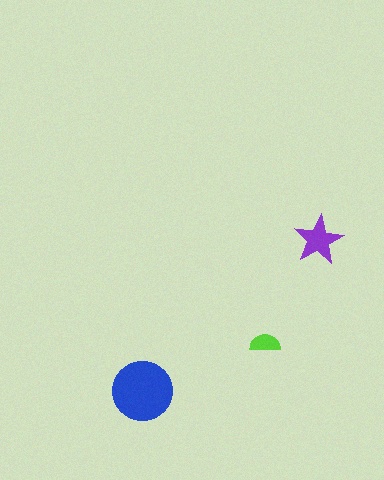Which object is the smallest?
The lime semicircle.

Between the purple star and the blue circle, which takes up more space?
The blue circle.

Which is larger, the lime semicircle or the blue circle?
The blue circle.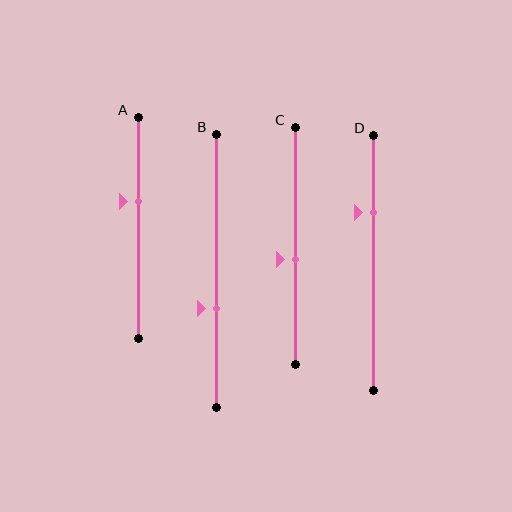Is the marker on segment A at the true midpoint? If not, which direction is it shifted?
No, the marker on segment A is shifted upward by about 12% of the segment length.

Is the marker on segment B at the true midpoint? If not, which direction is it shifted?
No, the marker on segment B is shifted downward by about 14% of the segment length.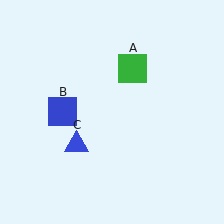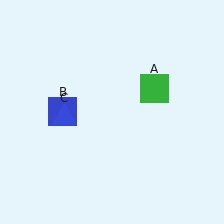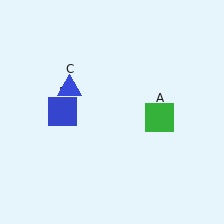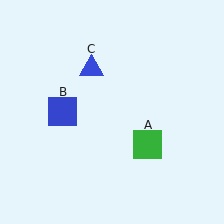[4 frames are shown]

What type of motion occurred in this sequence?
The green square (object A), blue triangle (object C) rotated clockwise around the center of the scene.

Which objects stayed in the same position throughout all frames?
Blue square (object B) remained stationary.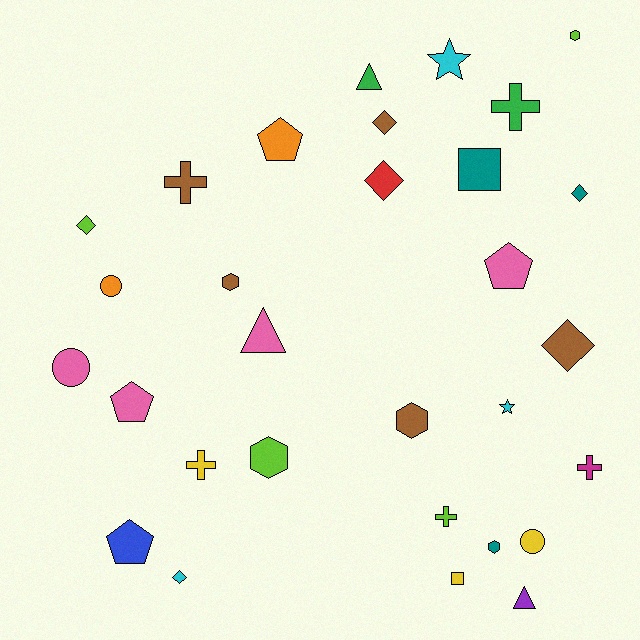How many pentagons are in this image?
There are 4 pentagons.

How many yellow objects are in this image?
There are 3 yellow objects.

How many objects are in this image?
There are 30 objects.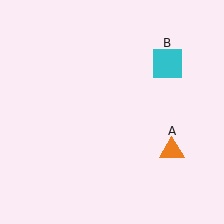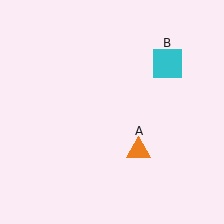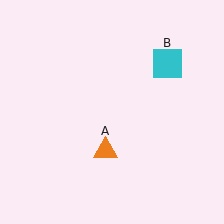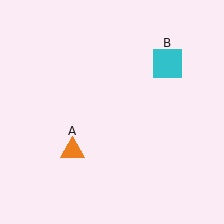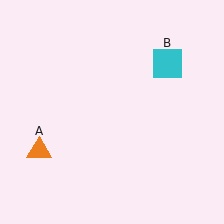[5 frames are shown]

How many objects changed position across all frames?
1 object changed position: orange triangle (object A).